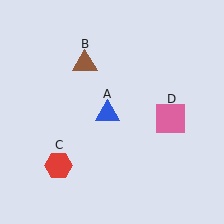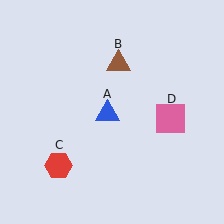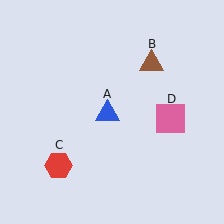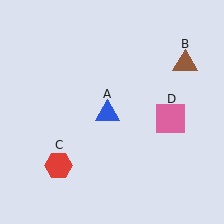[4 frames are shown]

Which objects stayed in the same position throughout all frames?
Blue triangle (object A) and red hexagon (object C) and pink square (object D) remained stationary.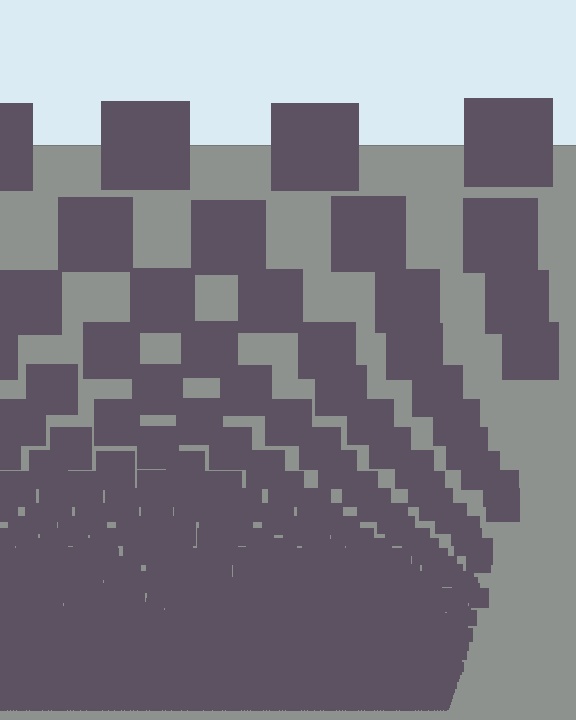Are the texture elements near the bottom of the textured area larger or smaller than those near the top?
Smaller. The gradient is inverted — elements near the bottom are smaller and denser.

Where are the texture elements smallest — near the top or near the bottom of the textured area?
Near the bottom.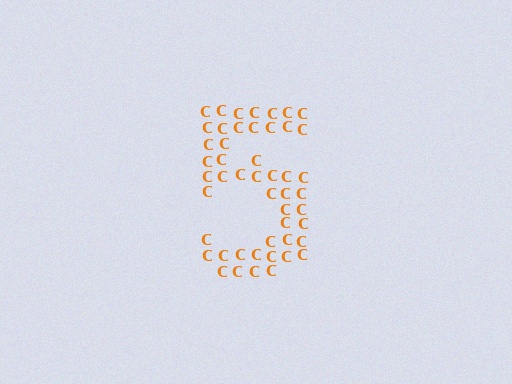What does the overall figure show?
The overall figure shows the digit 5.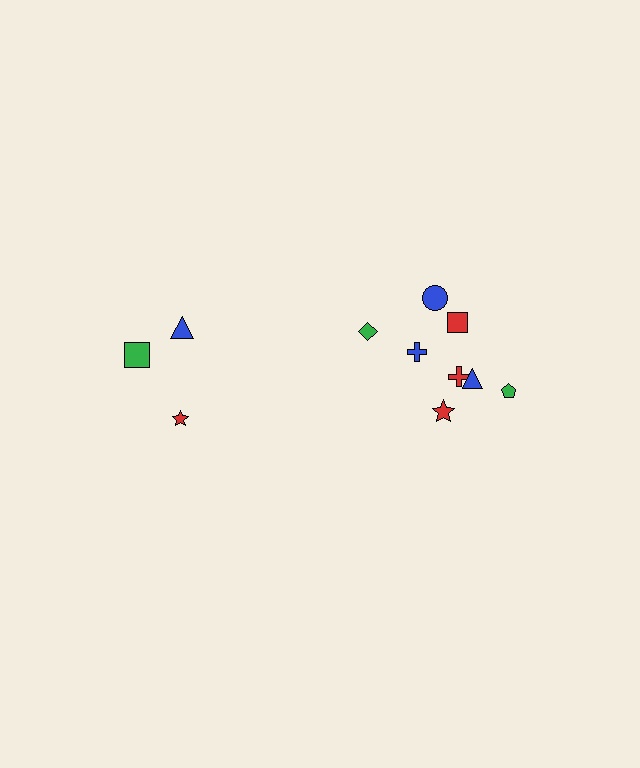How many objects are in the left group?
There are 3 objects.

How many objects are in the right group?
There are 8 objects.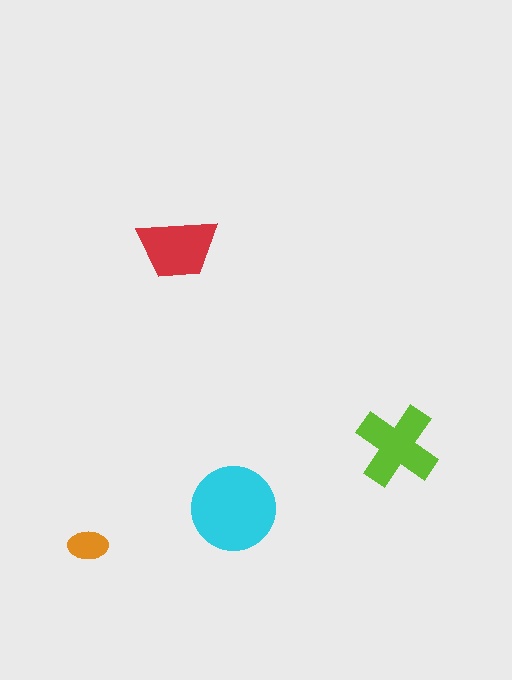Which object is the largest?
The cyan circle.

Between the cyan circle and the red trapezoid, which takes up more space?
The cyan circle.